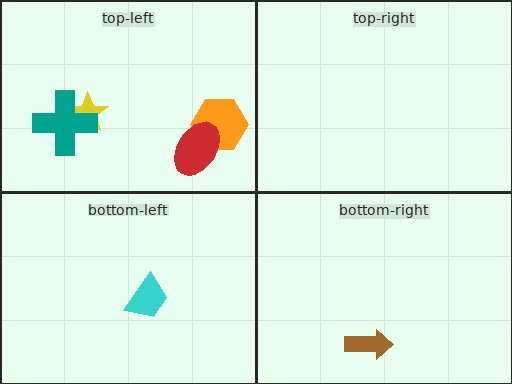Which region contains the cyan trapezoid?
The bottom-left region.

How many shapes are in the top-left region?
4.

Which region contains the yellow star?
The top-left region.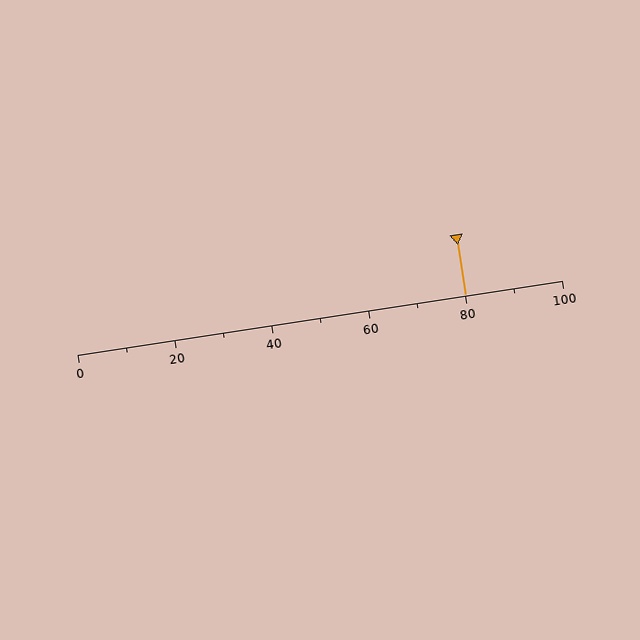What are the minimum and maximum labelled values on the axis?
The axis runs from 0 to 100.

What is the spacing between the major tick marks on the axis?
The major ticks are spaced 20 apart.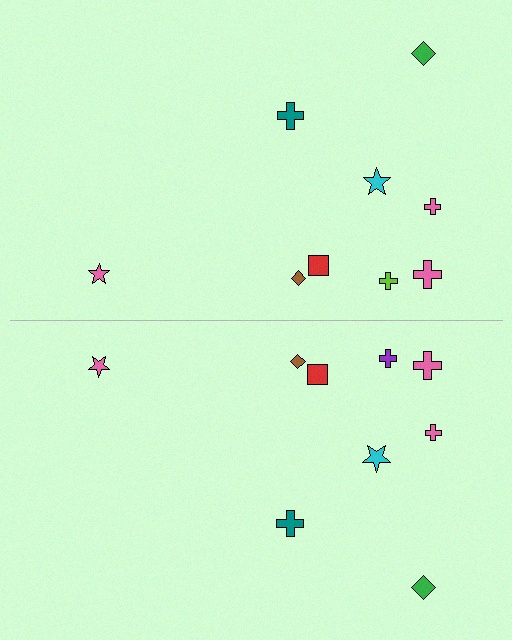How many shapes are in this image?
There are 18 shapes in this image.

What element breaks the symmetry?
The purple cross on the bottom side breaks the symmetry — its mirror counterpart is lime.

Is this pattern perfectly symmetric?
No, the pattern is not perfectly symmetric. The purple cross on the bottom side breaks the symmetry — its mirror counterpart is lime.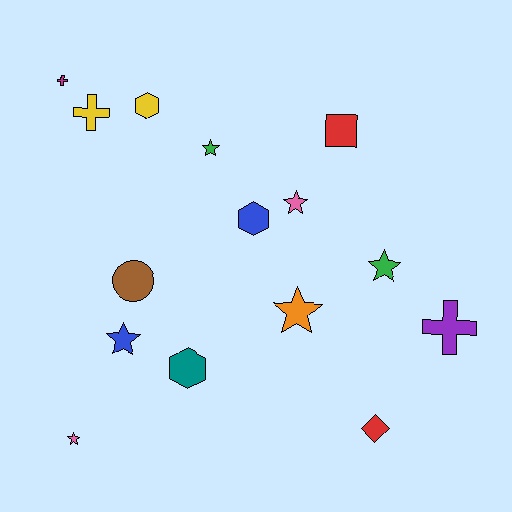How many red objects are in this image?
There are 2 red objects.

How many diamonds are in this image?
There is 1 diamond.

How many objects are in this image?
There are 15 objects.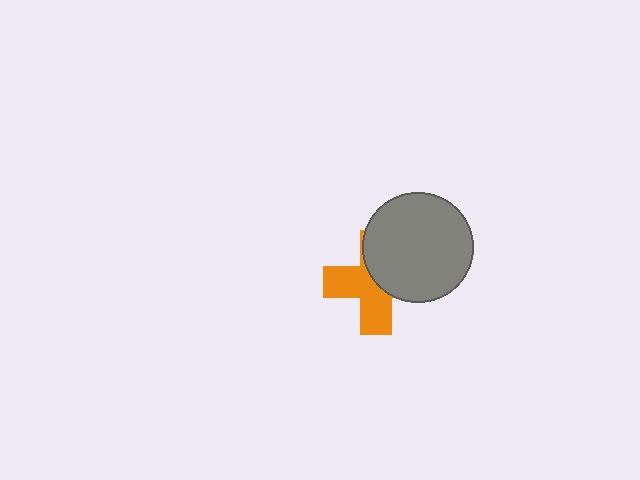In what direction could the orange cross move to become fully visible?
The orange cross could move toward the lower-left. That would shift it out from behind the gray circle entirely.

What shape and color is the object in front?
The object in front is a gray circle.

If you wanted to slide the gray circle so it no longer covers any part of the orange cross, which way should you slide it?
Slide it toward the upper-right — that is the most direct way to separate the two shapes.